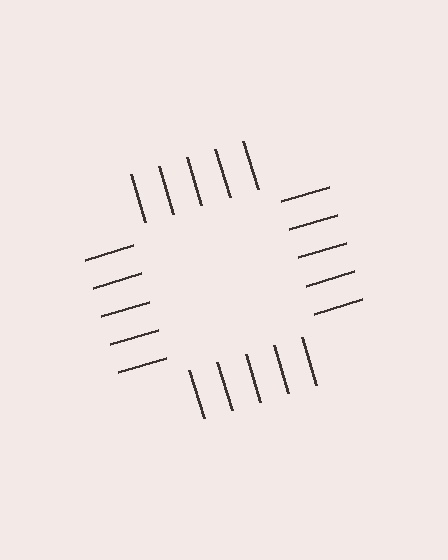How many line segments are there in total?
20 — 5 along each of the 4 edges.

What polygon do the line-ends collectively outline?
An illusory square — the line segments terminate on its edges but no continuous stroke is drawn.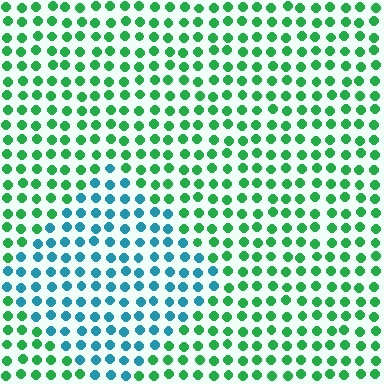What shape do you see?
I see a diamond.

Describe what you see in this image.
The image is filled with small green elements in a uniform arrangement. A diamond-shaped region is visible where the elements are tinted to a slightly different hue, forming a subtle color boundary.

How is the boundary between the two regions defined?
The boundary is defined purely by a slight shift in hue (about 55 degrees). Spacing, size, and orientation are identical on both sides.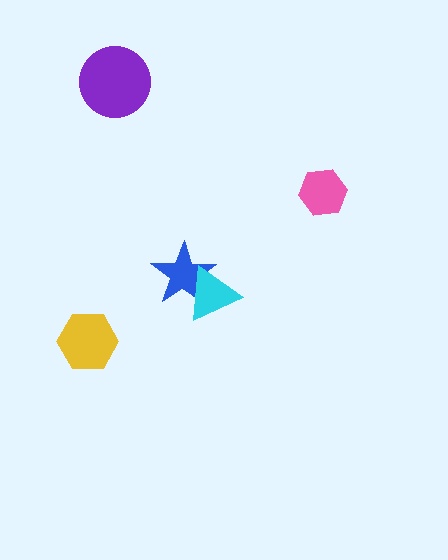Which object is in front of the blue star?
The cyan triangle is in front of the blue star.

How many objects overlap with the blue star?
1 object overlaps with the blue star.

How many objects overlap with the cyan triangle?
1 object overlaps with the cyan triangle.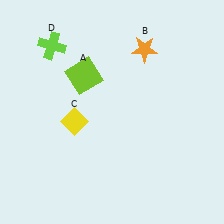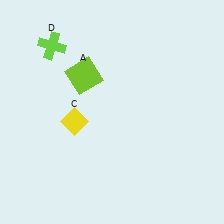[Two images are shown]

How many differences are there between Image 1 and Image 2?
There is 1 difference between the two images.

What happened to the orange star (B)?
The orange star (B) was removed in Image 2. It was in the top-right area of Image 1.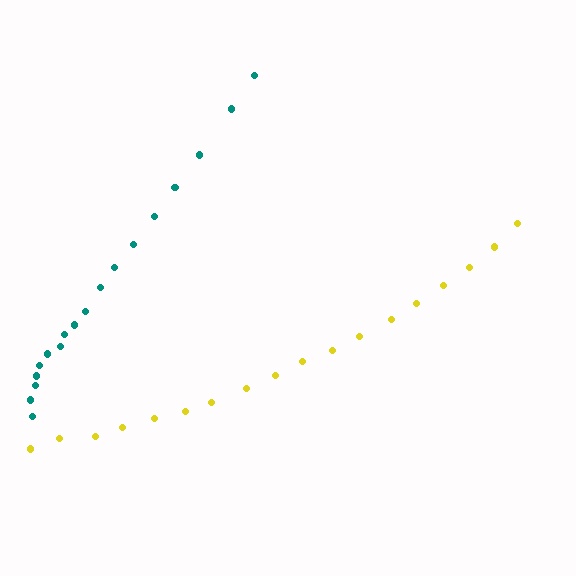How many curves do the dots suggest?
There are 2 distinct paths.